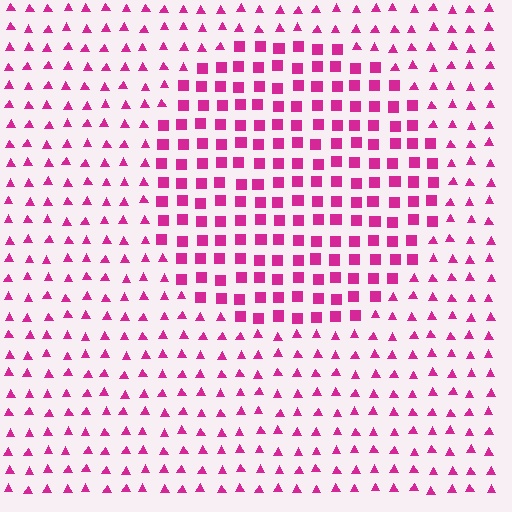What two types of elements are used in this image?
The image uses squares inside the circle region and triangles outside it.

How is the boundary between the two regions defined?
The boundary is defined by a change in element shape: squares inside vs. triangles outside. All elements share the same color and spacing.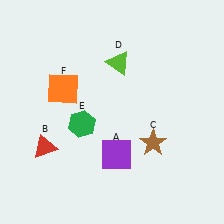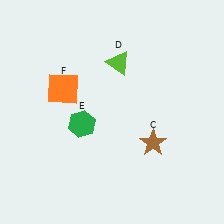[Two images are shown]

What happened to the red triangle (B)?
The red triangle (B) was removed in Image 2. It was in the bottom-left area of Image 1.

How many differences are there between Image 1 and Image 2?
There are 2 differences between the two images.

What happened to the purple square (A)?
The purple square (A) was removed in Image 2. It was in the bottom-right area of Image 1.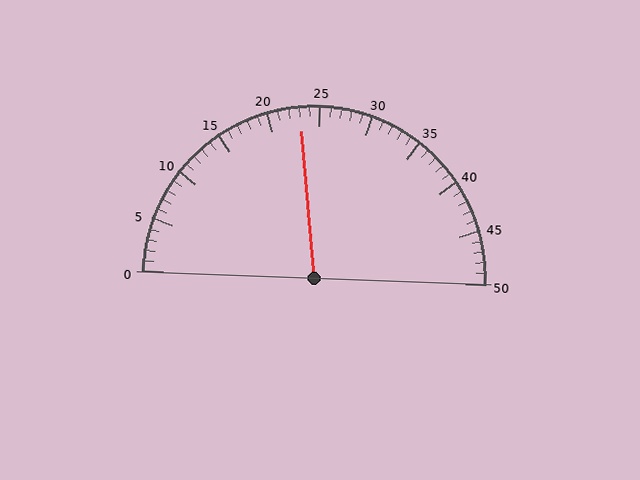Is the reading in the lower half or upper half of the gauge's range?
The reading is in the lower half of the range (0 to 50).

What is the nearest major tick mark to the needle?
The nearest major tick mark is 25.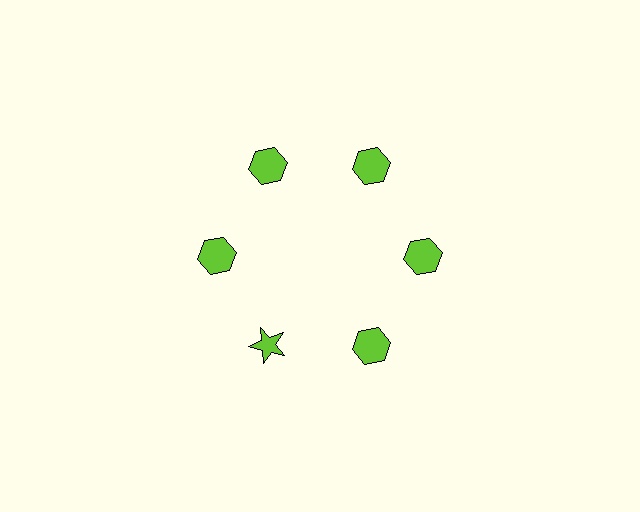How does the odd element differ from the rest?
It has a different shape: star instead of hexagon.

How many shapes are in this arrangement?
There are 6 shapes arranged in a ring pattern.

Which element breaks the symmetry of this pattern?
The lime star at roughly the 7 o'clock position breaks the symmetry. All other shapes are lime hexagons.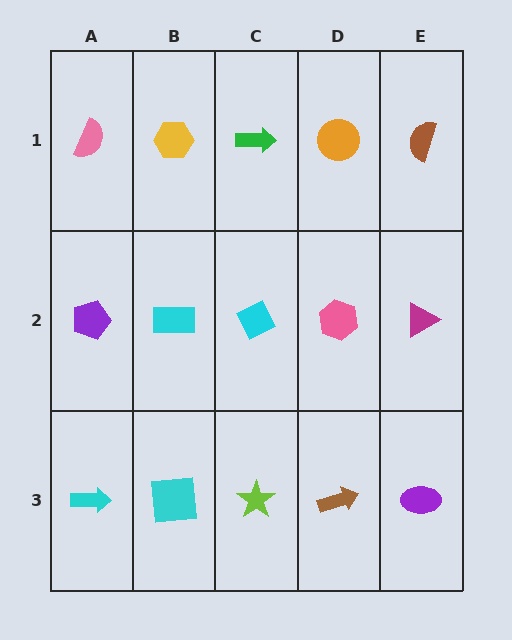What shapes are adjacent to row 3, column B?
A cyan rectangle (row 2, column B), a cyan arrow (row 3, column A), a lime star (row 3, column C).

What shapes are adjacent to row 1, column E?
A magenta triangle (row 2, column E), an orange circle (row 1, column D).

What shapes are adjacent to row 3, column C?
A cyan diamond (row 2, column C), a cyan square (row 3, column B), a brown arrow (row 3, column D).